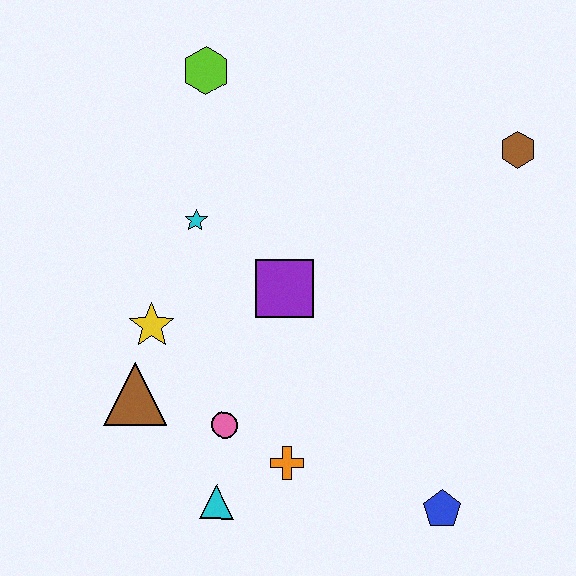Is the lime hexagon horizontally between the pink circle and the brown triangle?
Yes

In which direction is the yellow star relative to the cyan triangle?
The yellow star is above the cyan triangle.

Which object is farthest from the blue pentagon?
The lime hexagon is farthest from the blue pentagon.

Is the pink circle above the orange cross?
Yes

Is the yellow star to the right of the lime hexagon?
No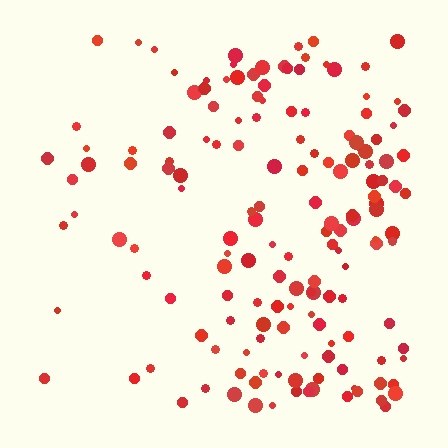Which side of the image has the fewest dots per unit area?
The left.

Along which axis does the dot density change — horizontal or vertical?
Horizontal.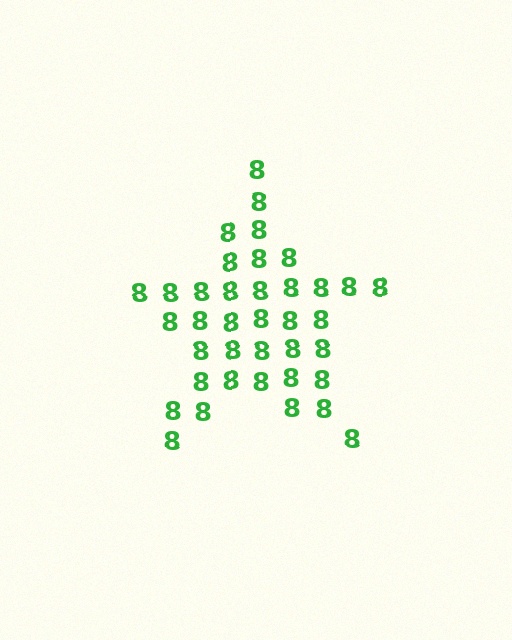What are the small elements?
The small elements are digit 8's.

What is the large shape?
The large shape is a star.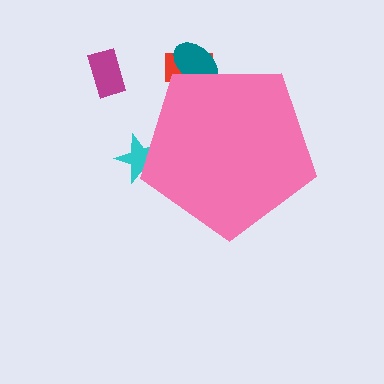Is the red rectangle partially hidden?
Yes, the red rectangle is partially hidden behind the pink pentagon.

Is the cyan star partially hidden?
Yes, the cyan star is partially hidden behind the pink pentagon.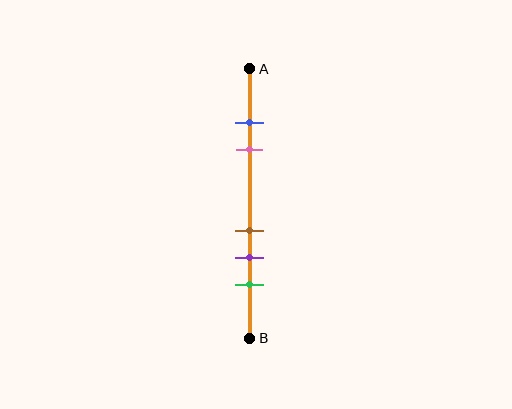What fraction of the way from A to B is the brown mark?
The brown mark is approximately 60% (0.6) of the way from A to B.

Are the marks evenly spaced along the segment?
No, the marks are not evenly spaced.